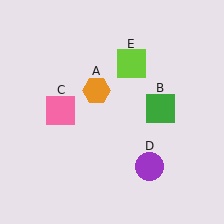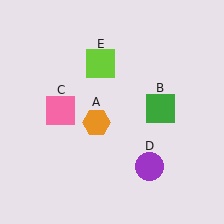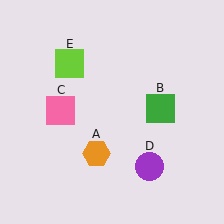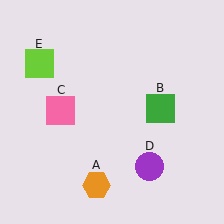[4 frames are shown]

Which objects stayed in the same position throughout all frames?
Green square (object B) and pink square (object C) and purple circle (object D) remained stationary.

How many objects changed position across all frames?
2 objects changed position: orange hexagon (object A), lime square (object E).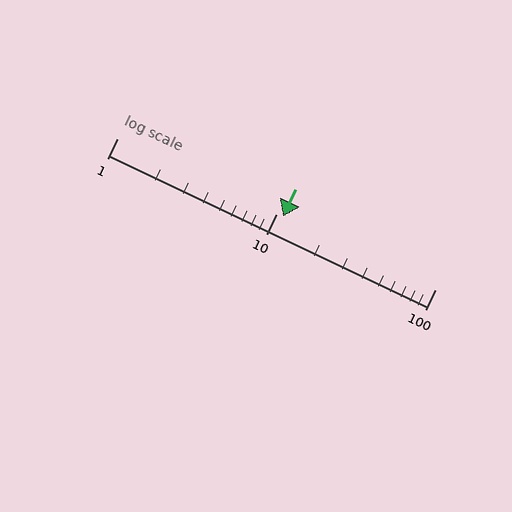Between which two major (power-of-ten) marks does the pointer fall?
The pointer is between 10 and 100.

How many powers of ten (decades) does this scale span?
The scale spans 2 decades, from 1 to 100.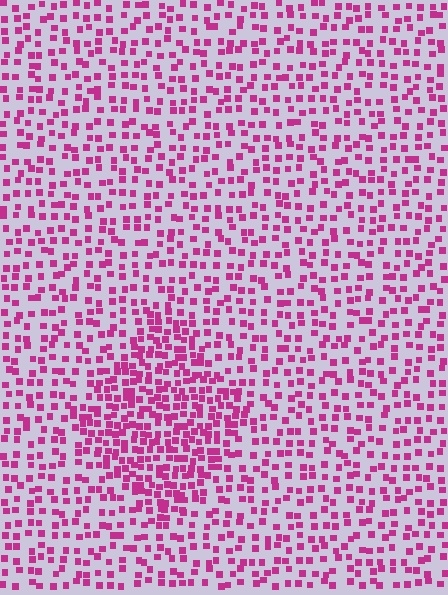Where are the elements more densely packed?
The elements are more densely packed inside the diamond boundary.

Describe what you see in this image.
The image contains small magenta elements arranged at two different densities. A diamond-shaped region is visible where the elements are more densely packed than the surrounding area.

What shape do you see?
I see a diamond.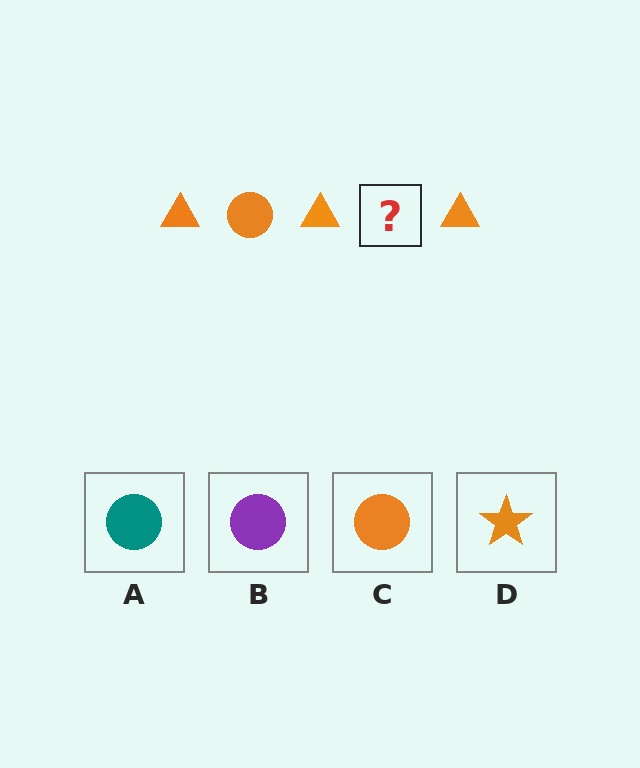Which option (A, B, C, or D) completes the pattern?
C.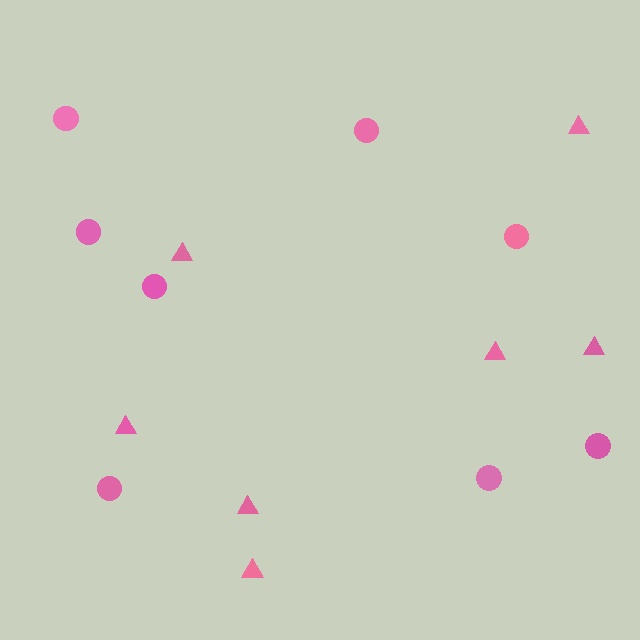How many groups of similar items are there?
There are 2 groups: one group of triangles (7) and one group of circles (8).